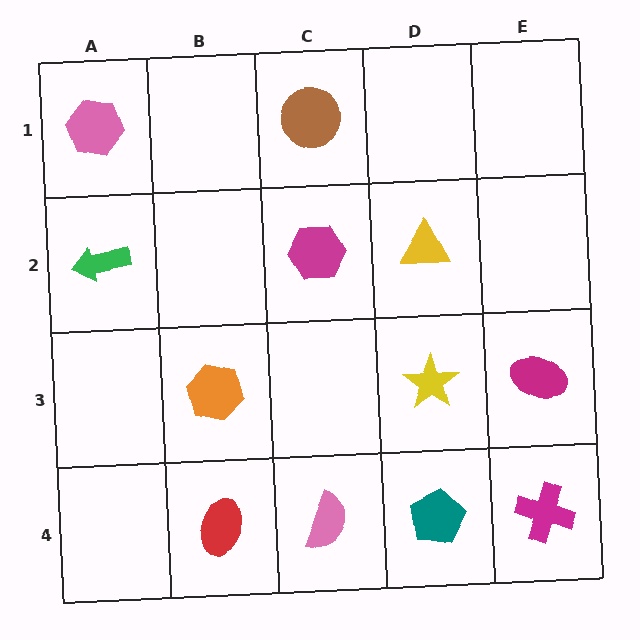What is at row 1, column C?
A brown circle.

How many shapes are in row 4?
4 shapes.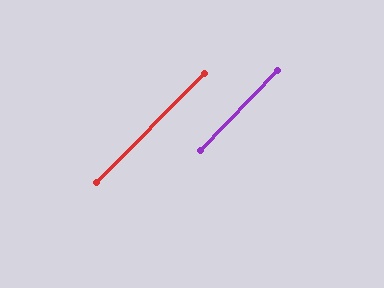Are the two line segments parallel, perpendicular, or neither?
Parallel — their directions differ by only 0.8°.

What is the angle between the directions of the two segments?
Approximately 1 degree.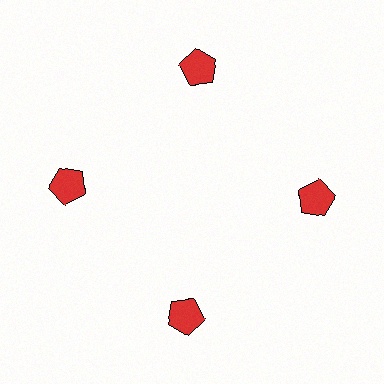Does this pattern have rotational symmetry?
Yes, this pattern has 4-fold rotational symmetry. It looks the same after rotating 90 degrees around the center.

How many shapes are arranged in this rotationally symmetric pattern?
There are 4 shapes, arranged in 4 groups of 1.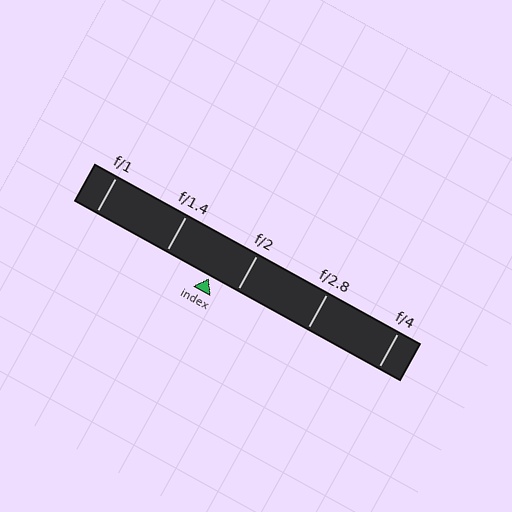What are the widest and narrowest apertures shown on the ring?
The widest aperture shown is f/1 and the narrowest is f/4.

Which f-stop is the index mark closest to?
The index mark is closest to f/2.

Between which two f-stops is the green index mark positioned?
The index mark is between f/1.4 and f/2.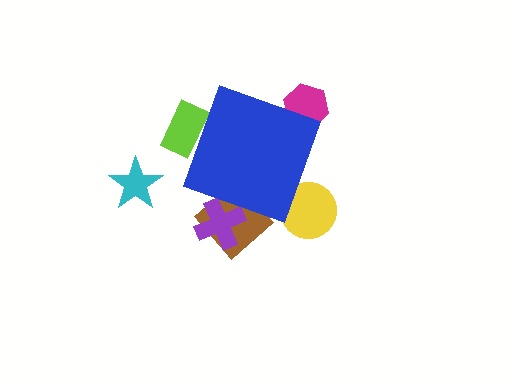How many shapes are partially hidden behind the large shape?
5 shapes are partially hidden.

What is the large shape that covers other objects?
A blue diamond.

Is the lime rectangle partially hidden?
Yes, the lime rectangle is partially hidden behind the blue diamond.